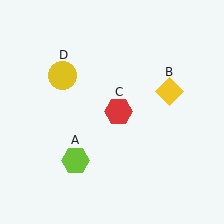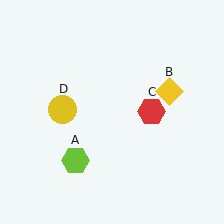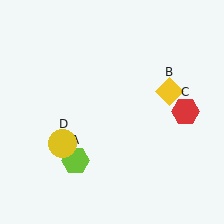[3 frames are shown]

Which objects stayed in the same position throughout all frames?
Lime hexagon (object A) and yellow diamond (object B) remained stationary.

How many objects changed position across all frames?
2 objects changed position: red hexagon (object C), yellow circle (object D).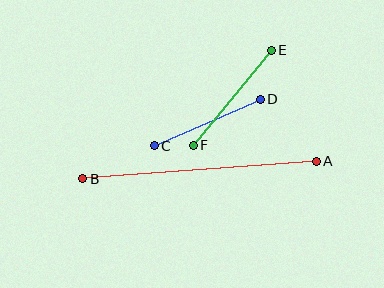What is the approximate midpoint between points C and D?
The midpoint is at approximately (207, 122) pixels.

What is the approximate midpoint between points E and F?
The midpoint is at approximately (232, 98) pixels.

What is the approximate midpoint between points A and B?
The midpoint is at approximately (199, 170) pixels.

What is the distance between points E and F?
The distance is approximately 123 pixels.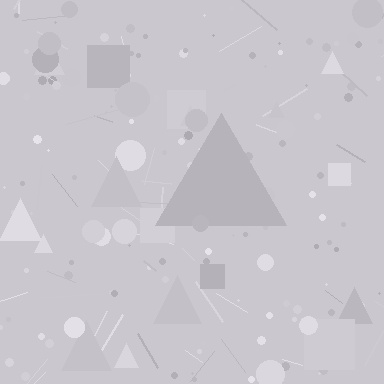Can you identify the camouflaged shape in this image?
The camouflaged shape is a triangle.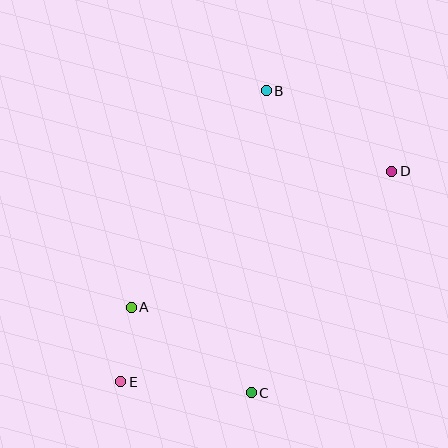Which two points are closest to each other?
Points A and E are closest to each other.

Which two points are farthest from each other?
Points D and E are farthest from each other.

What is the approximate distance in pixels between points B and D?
The distance between B and D is approximately 149 pixels.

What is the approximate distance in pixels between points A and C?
The distance between A and C is approximately 147 pixels.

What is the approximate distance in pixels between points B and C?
The distance between B and C is approximately 302 pixels.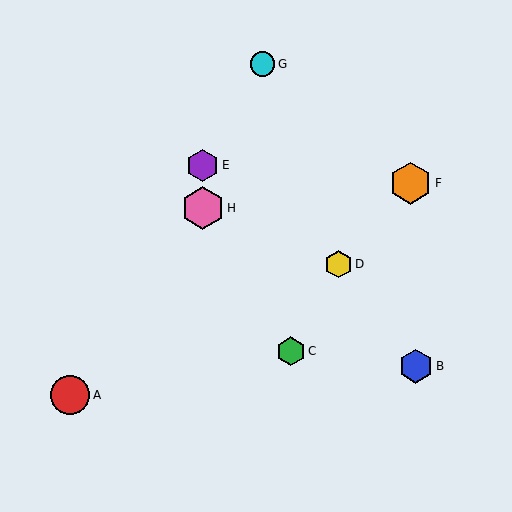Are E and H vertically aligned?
Yes, both are at x≈203.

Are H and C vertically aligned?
No, H is at x≈203 and C is at x≈291.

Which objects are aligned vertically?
Objects E, H are aligned vertically.